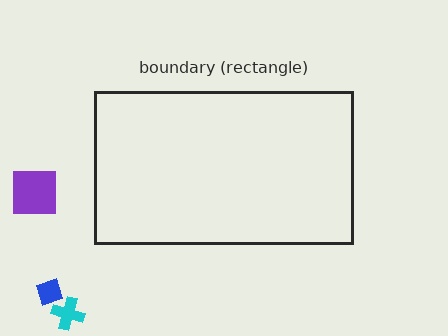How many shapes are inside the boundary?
0 inside, 3 outside.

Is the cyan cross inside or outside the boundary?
Outside.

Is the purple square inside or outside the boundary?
Outside.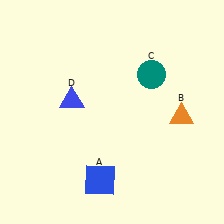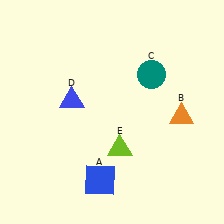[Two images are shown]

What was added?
A lime triangle (E) was added in Image 2.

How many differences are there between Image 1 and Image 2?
There is 1 difference between the two images.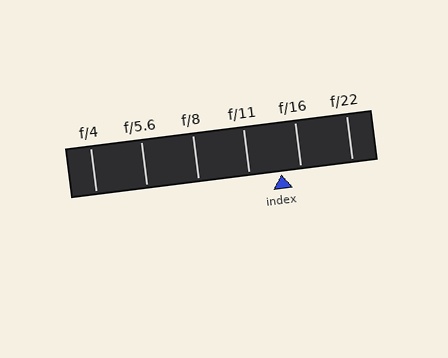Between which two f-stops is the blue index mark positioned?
The index mark is between f/11 and f/16.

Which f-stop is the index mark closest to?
The index mark is closest to f/16.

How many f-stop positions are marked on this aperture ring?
There are 6 f-stop positions marked.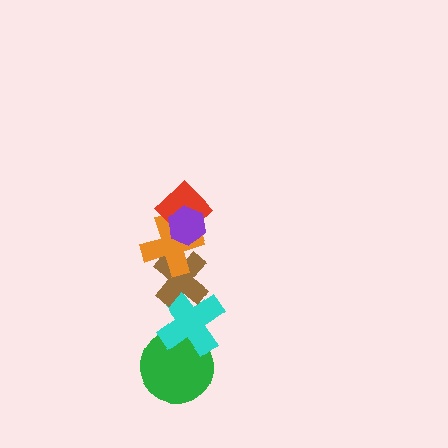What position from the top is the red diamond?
The red diamond is 2nd from the top.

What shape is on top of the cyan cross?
The brown cross is on top of the cyan cross.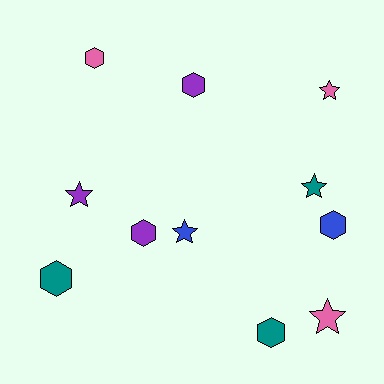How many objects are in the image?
There are 11 objects.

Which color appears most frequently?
Teal, with 3 objects.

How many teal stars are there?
There is 1 teal star.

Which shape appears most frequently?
Hexagon, with 6 objects.